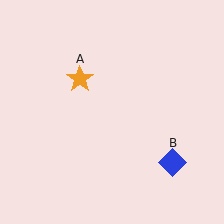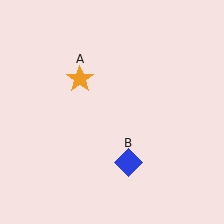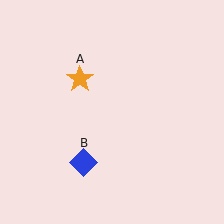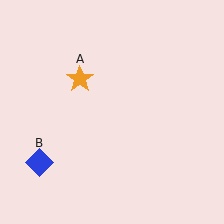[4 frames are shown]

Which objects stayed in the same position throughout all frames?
Orange star (object A) remained stationary.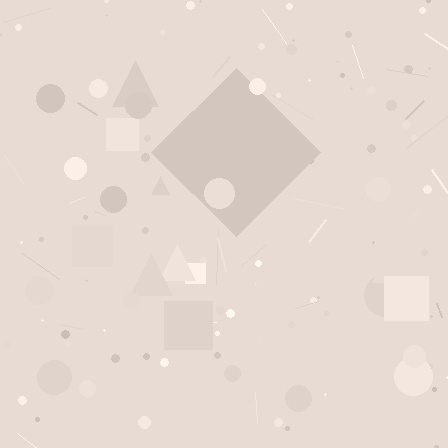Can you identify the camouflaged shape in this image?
The camouflaged shape is a diamond.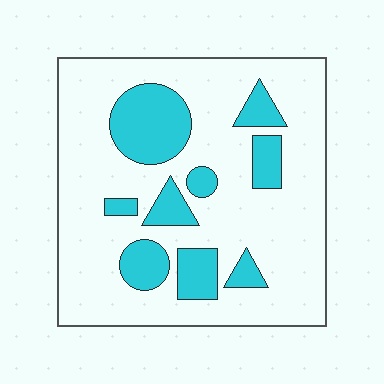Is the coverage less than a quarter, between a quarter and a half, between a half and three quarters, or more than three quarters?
Less than a quarter.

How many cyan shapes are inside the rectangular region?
9.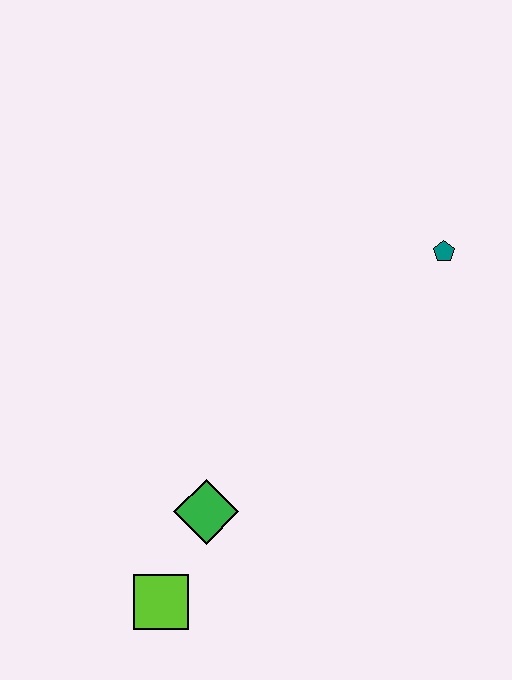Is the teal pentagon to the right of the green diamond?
Yes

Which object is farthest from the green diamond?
The teal pentagon is farthest from the green diamond.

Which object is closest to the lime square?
The green diamond is closest to the lime square.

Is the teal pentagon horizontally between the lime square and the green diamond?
No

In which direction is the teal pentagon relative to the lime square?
The teal pentagon is above the lime square.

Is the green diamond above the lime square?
Yes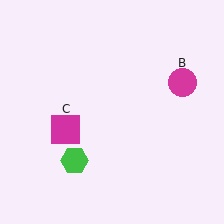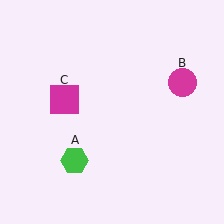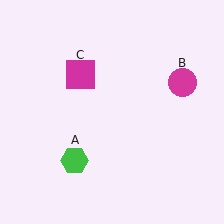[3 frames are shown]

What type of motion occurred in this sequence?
The magenta square (object C) rotated clockwise around the center of the scene.